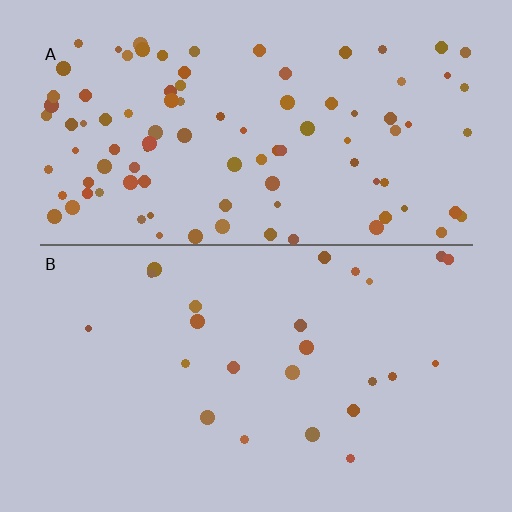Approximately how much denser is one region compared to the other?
Approximately 3.9× — region A over region B.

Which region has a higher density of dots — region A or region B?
A (the top).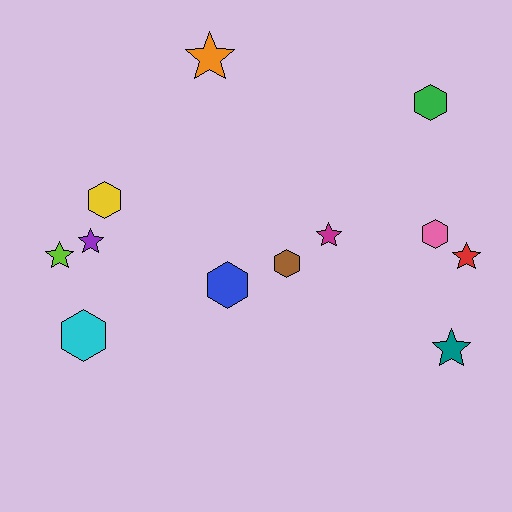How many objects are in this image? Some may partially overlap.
There are 12 objects.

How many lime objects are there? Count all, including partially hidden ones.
There is 1 lime object.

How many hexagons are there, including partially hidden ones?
There are 6 hexagons.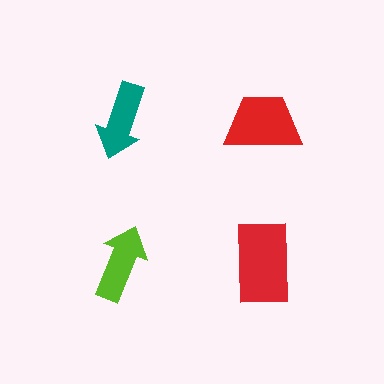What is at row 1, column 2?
A red trapezoid.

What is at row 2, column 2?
A red rectangle.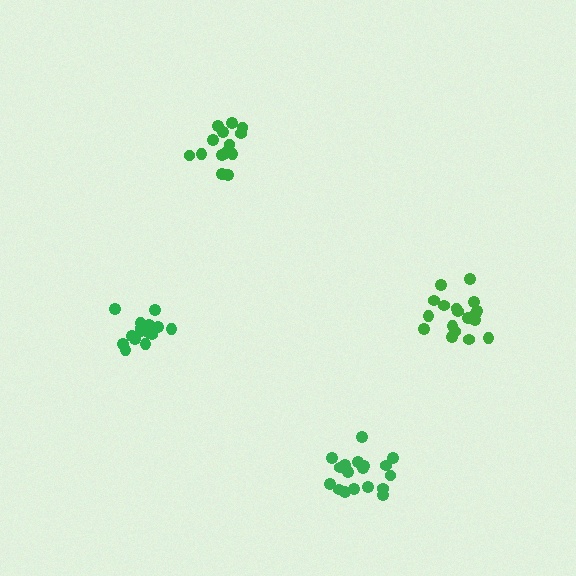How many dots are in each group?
Group 1: 14 dots, Group 2: 15 dots, Group 3: 19 dots, Group 4: 18 dots (66 total).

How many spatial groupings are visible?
There are 4 spatial groupings.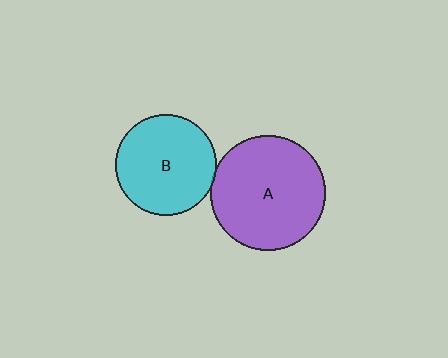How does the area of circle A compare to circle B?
Approximately 1.3 times.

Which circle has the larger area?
Circle A (purple).